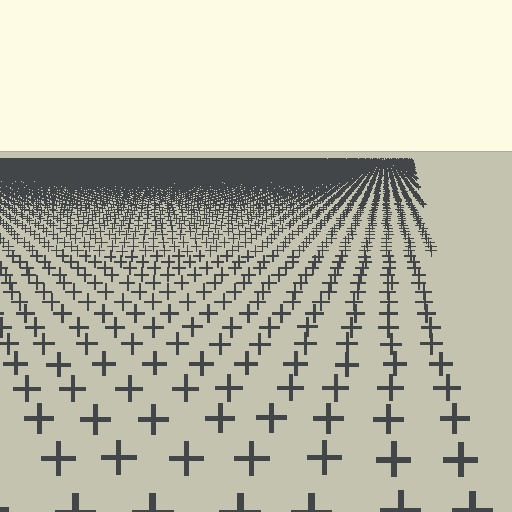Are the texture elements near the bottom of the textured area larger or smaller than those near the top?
Larger. Near the bottom, elements are closer to the viewer and appear at a bigger on-screen size.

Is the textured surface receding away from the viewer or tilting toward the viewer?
The surface is receding away from the viewer. Texture elements get smaller and denser toward the top.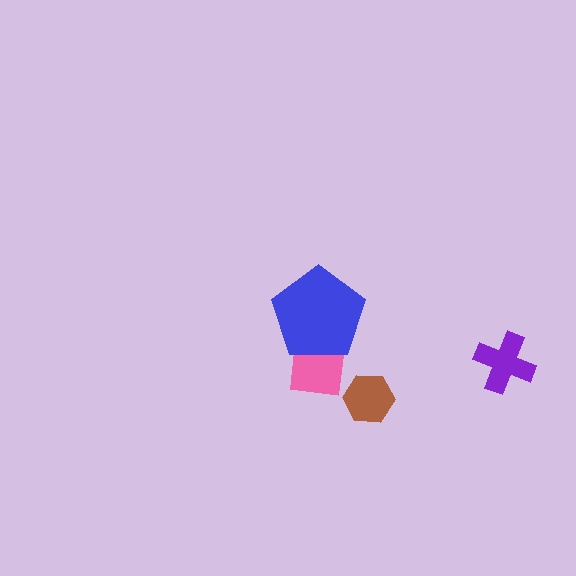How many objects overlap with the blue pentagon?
1 object overlaps with the blue pentagon.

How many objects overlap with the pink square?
1 object overlaps with the pink square.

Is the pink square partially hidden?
Yes, it is partially covered by another shape.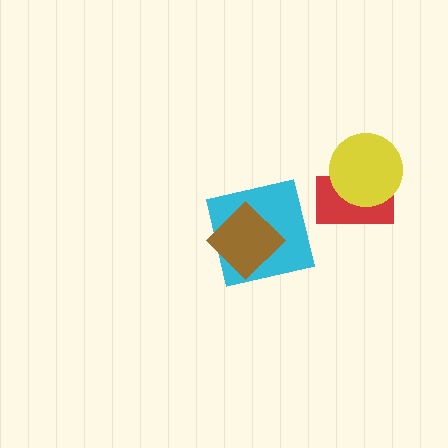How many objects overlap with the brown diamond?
1 object overlaps with the brown diamond.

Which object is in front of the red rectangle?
The yellow circle is in front of the red rectangle.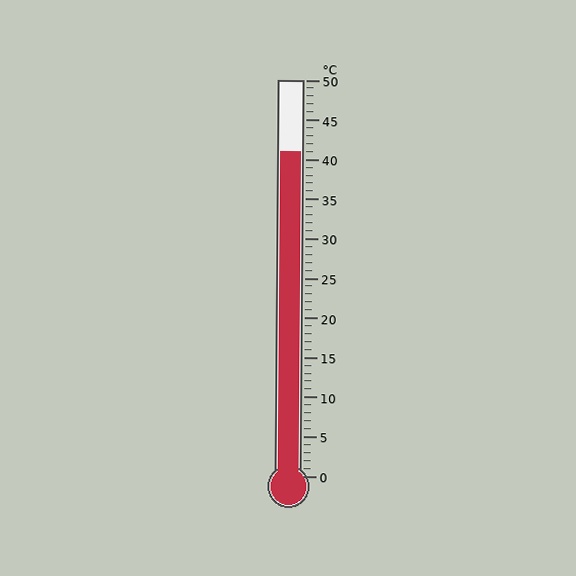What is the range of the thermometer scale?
The thermometer scale ranges from 0°C to 50°C.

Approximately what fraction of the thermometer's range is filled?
The thermometer is filled to approximately 80% of its range.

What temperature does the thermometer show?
The thermometer shows approximately 41°C.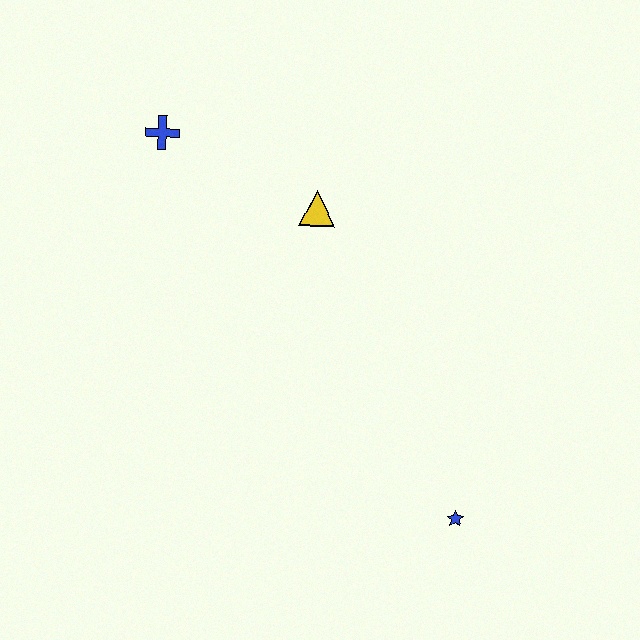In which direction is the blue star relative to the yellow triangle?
The blue star is below the yellow triangle.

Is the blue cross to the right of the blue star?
No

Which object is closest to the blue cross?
The yellow triangle is closest to the blue cross.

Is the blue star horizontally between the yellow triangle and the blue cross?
No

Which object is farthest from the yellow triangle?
The blue star is farthest from the yellow triangle.